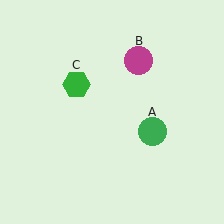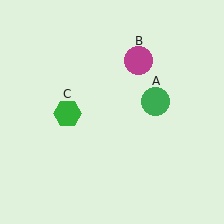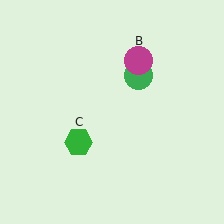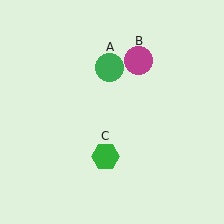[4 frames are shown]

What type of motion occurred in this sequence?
The green circle (object A), green hexagon (object C) rotated counterclockwise around the center of the scene.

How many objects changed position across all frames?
2 objects changed position: green circle (object A), green hexagon (object C).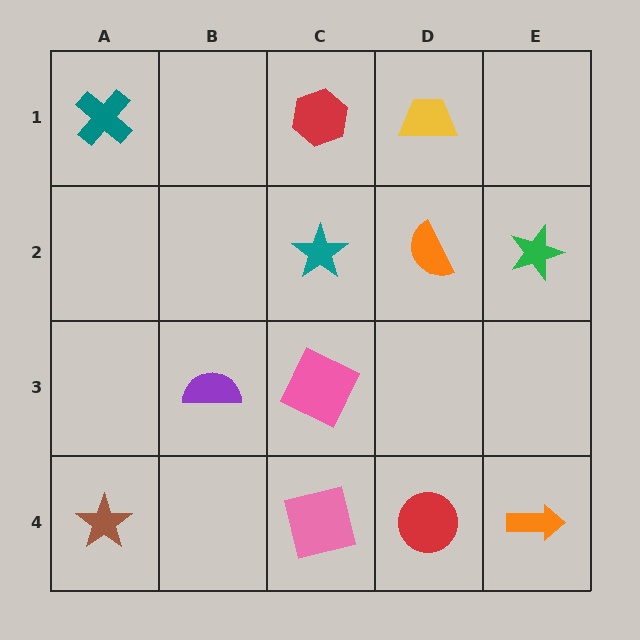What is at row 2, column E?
A green star.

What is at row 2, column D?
An orange semicircle.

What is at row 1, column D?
A yellow trapezoid.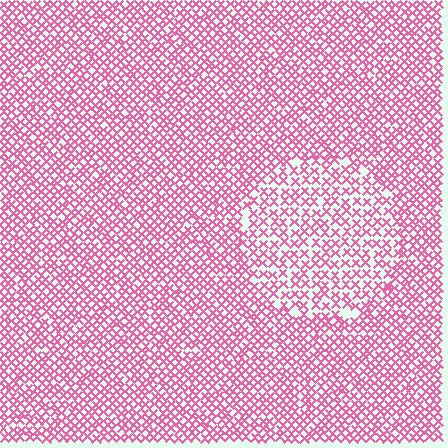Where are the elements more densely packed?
The elements are more densely packed outside the circle boundary.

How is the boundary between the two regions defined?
The boundary is defined by a change in element density (approximately 1.5x ratio). All elements are the same color, size, and shape.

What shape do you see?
I see a circle.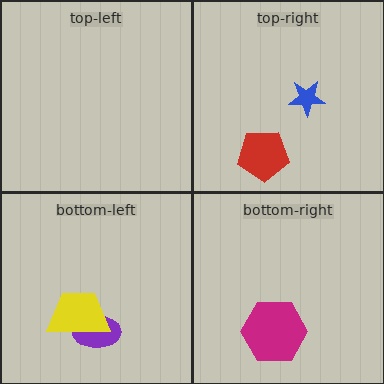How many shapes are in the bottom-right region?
1.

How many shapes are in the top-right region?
2.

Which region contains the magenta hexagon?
The bottom-right region.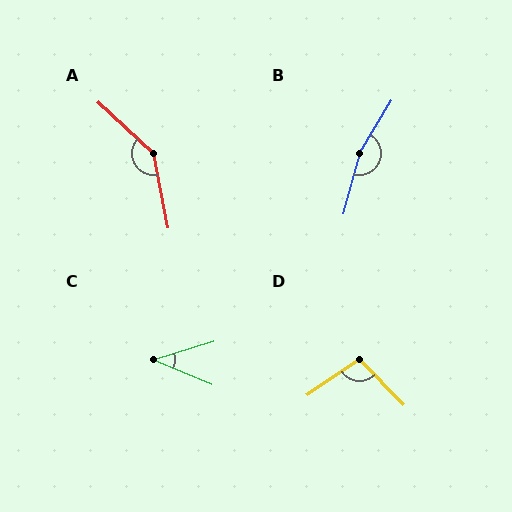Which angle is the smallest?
C, at approximately 39 degrees.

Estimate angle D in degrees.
Approximately 101 degrees.